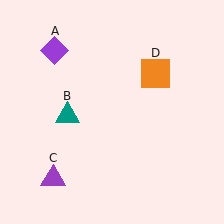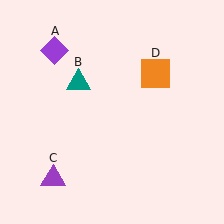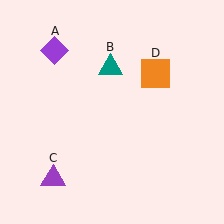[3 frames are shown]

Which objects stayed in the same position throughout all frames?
Purple diamond (object A) and purple triangle (object C) and orange square (object D) remained stationary.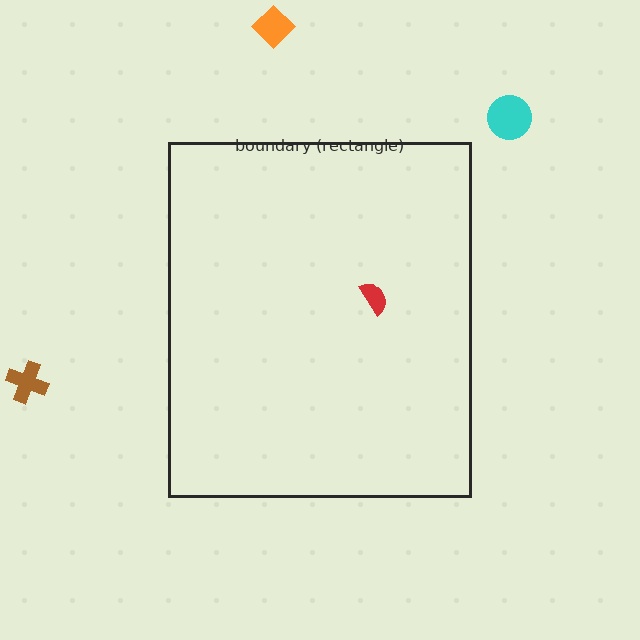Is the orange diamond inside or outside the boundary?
Outside.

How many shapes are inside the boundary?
1 inside, 3 outside.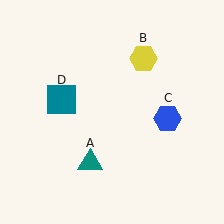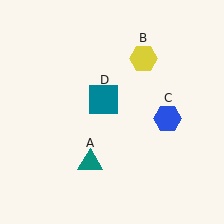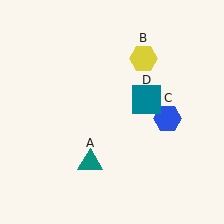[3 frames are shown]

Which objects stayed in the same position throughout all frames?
Teal triangle (object A) and yellow hexagon (object B) and blue hexagon (object C) remained stationary.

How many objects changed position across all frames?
1 object changed position: teal square (object D).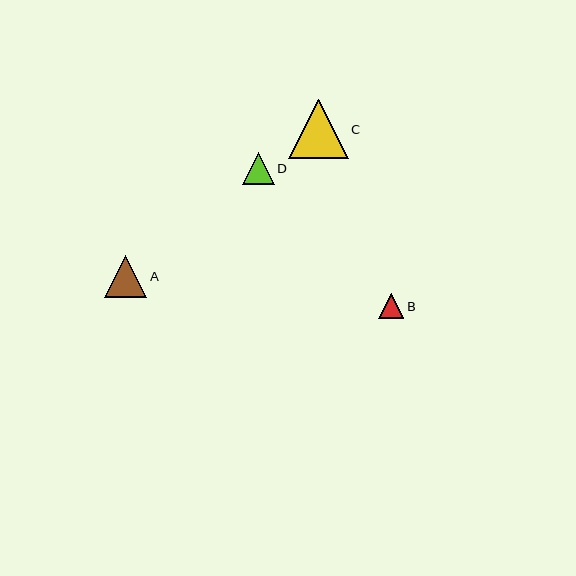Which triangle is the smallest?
Triangle B is the smallest with a size of approximately 25 pixels.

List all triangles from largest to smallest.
From largest to smallest: C, A, D, B.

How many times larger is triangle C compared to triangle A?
Triangle C is approximately 1.4 times the size of triangle A.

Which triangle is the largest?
Triangle C is the largest with a size of approximately 60 pixels.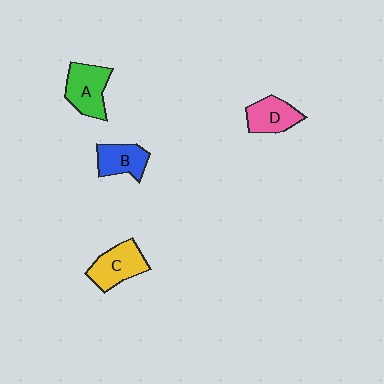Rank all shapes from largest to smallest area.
From largest to smallest: A (green), C (yellow), D (pink), B (blue).